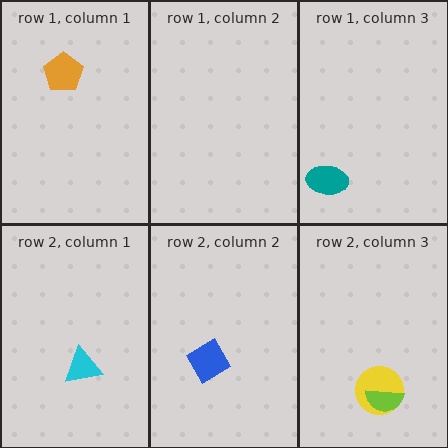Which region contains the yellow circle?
The row 2, column 3 region.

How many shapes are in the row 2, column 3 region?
2.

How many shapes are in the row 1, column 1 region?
1.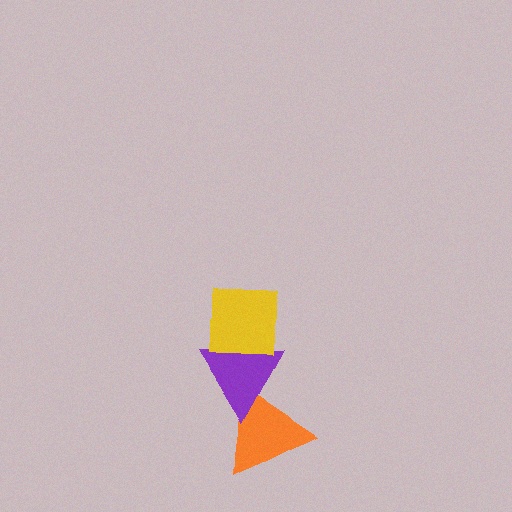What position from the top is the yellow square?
The yellow square is 1st from the top.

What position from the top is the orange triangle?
The orange triangle is 3rd from the top.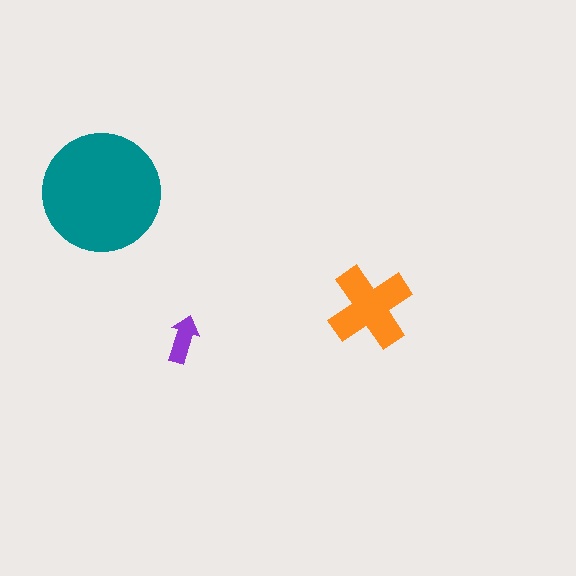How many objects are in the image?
There are 3 objects in the image.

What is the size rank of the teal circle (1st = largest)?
1st.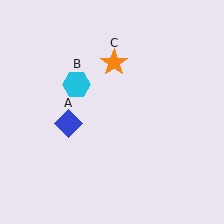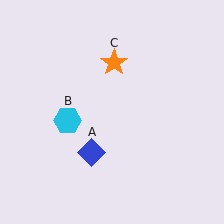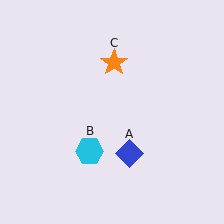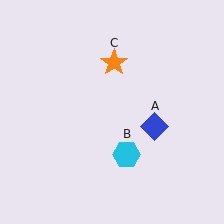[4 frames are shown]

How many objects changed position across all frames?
2 objects changed position: blue diamond (object A), cyan hexagon (object B).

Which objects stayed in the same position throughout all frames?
Orange star (object C) remained stationary.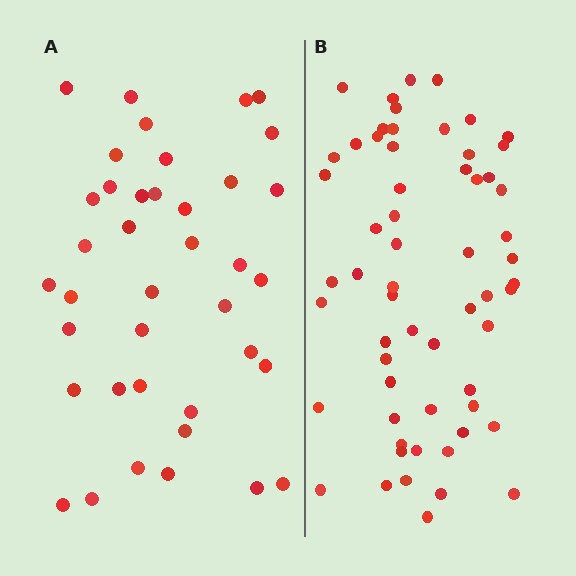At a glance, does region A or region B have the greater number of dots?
Region B (the right region) has more dots.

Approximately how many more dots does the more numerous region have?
Region B has approximately 20 more dots than region A.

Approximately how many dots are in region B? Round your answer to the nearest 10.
About 60 dots.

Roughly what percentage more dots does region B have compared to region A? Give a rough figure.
About 55% more.